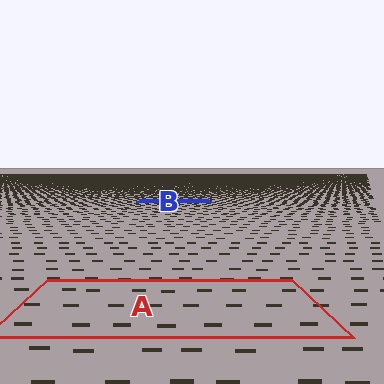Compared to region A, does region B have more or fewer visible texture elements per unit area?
Region B has more texture elements per unit area — they are packed more densely because it is farther away.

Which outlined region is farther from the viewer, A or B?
Region B is farther from the viewer — the texture elements inside it appear smaller and more densely packed.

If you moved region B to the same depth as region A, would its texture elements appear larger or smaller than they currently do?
They would appear larger. At a closer depth, the same texture elements are projected at a bigger on-screen size.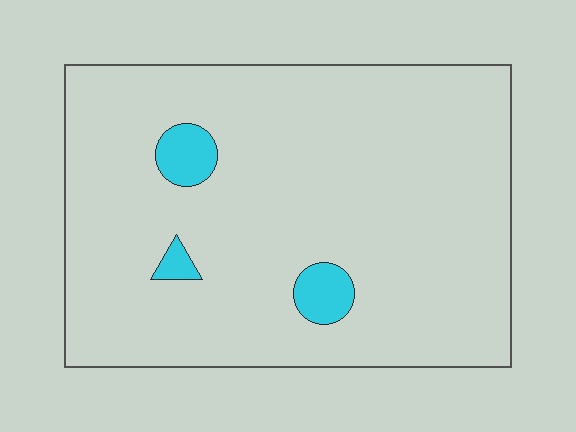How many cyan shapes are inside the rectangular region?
3.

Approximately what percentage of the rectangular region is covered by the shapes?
Approximately 5%.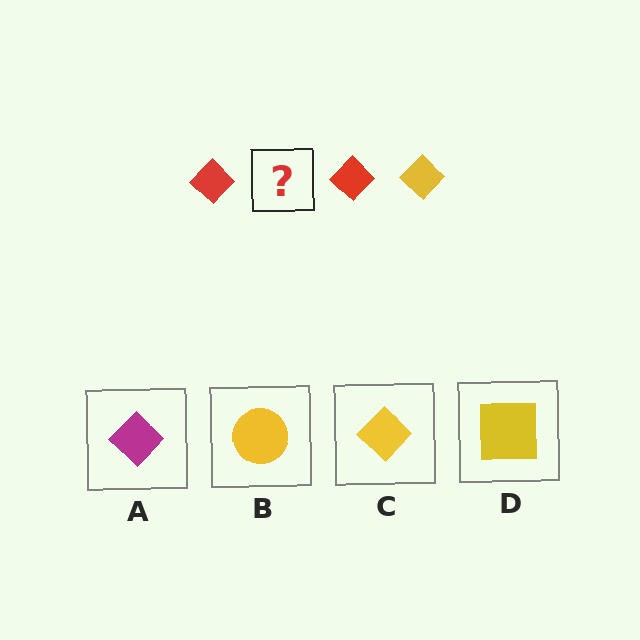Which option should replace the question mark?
Option C.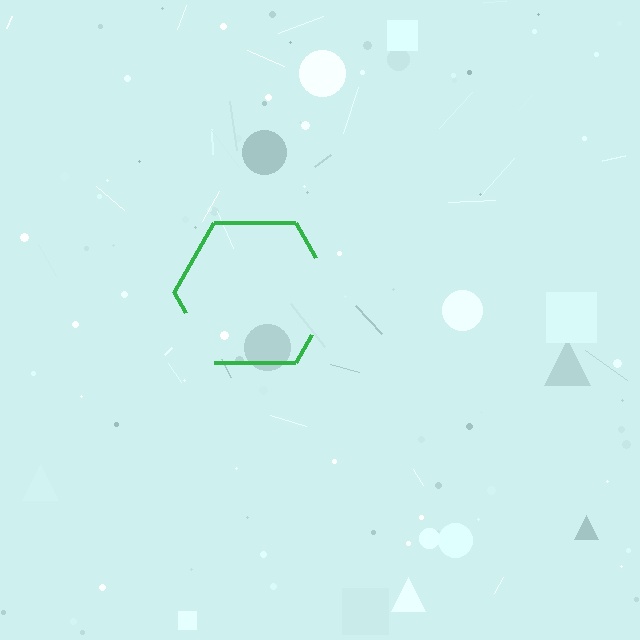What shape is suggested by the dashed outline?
The dashed outline suggests a hexagon.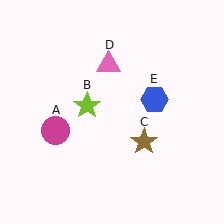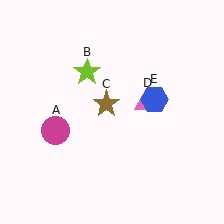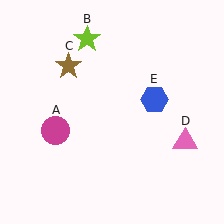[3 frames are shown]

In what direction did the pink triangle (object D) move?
The pink triangle (object D) moved down and to the right.